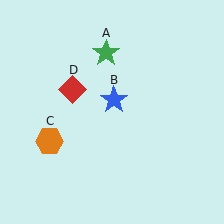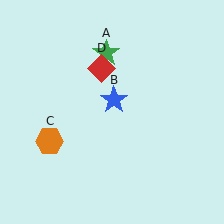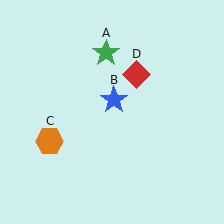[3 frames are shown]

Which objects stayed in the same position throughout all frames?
Green star (object A) and blue star (object B) and orange hexagon (object C) remained stationary.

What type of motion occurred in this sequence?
The red diamond (object D) rotated clockwise around the center of the scene.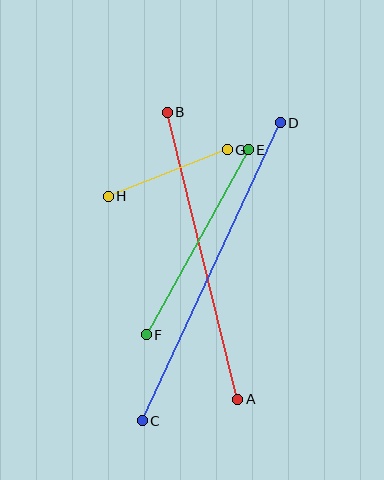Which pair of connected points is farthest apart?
Points C and D are farthest apart.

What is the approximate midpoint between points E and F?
The midpoint is at approximately (197, 242) pixels.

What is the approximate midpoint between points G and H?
The midpoint is at approximately (168, 173) pixels.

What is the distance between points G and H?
The distance is approximately 128 pixels.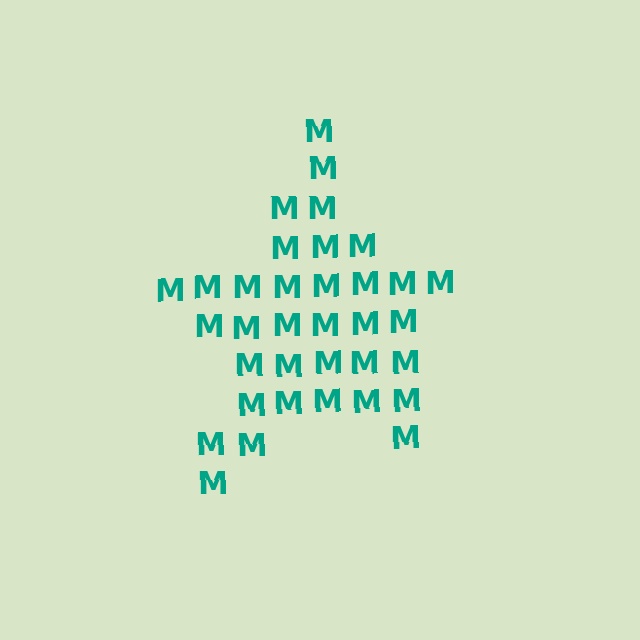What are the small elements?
The small elements are letter M's.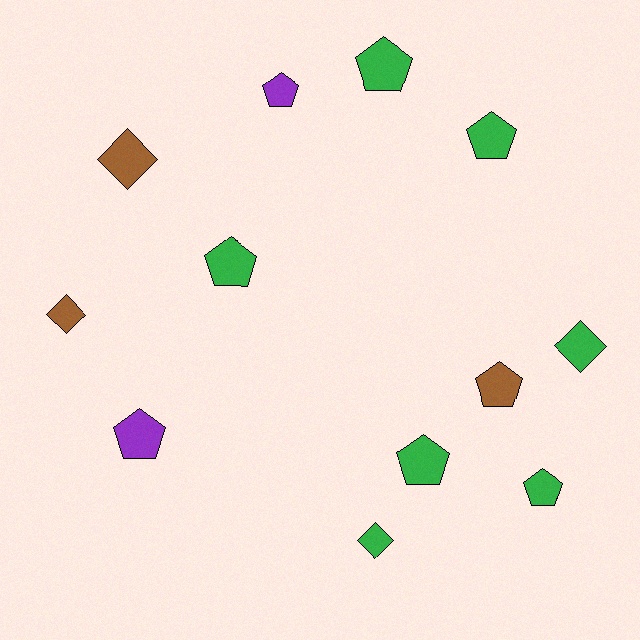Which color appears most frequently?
Green, with 7 objects.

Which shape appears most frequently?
Pentagon, with 8 objects.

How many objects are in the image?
There are 12 objects.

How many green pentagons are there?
There are 5 green pentagons.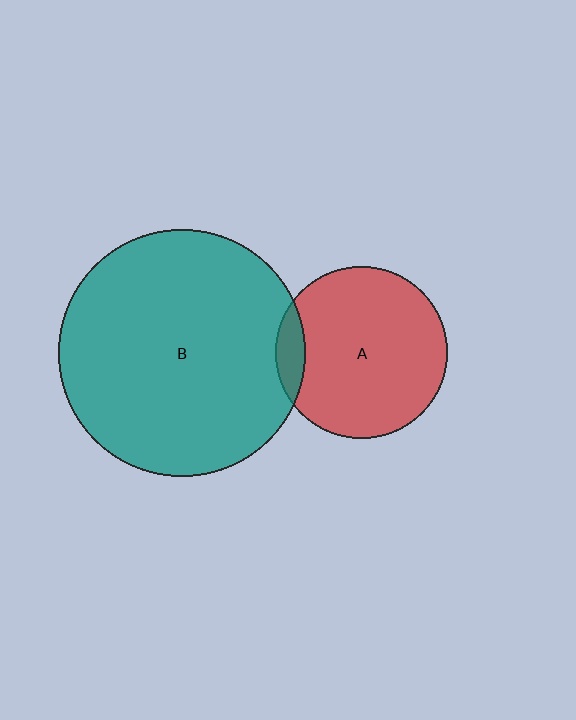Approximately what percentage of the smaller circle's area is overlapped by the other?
Approximately 10%.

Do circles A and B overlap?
Yes.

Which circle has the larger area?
Circle B (teal).